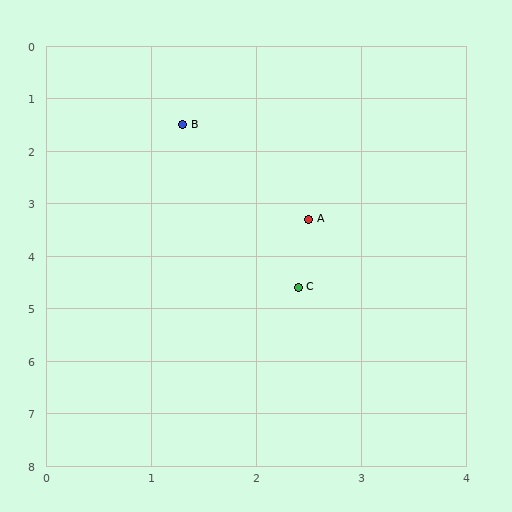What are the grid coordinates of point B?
Point B is at approximately (1.3, 1.5).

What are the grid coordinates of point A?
Point A is at approximately (2.5, 3.3).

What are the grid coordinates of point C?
Point C is at approximately (2.4, 4.6).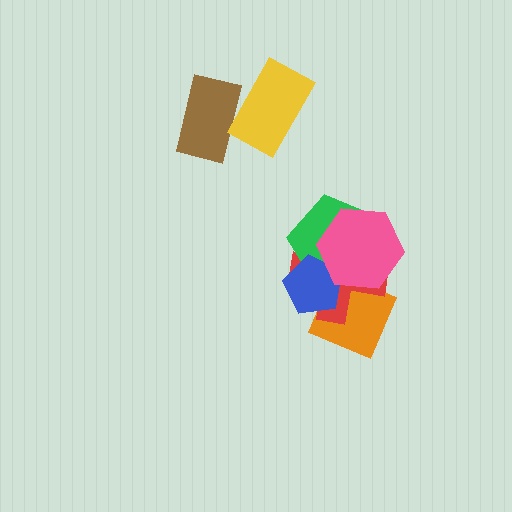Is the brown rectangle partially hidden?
Yes, it is partially covered by another shape.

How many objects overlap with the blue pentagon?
4 objects overlap with the blue pentagon.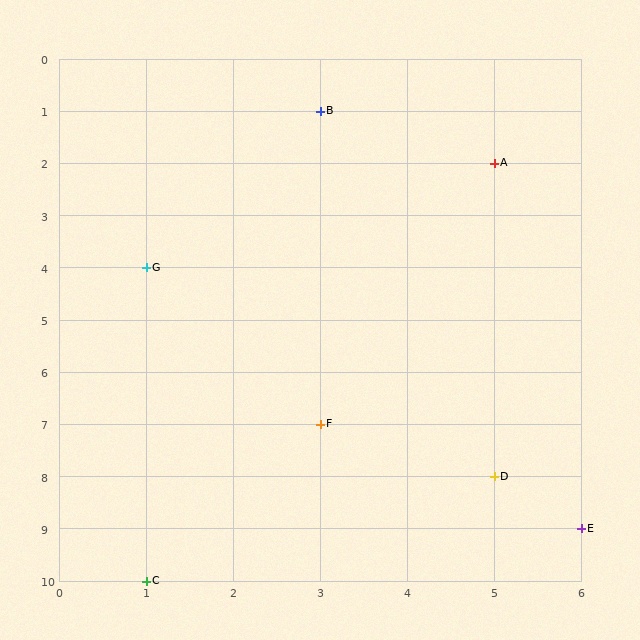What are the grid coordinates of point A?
Point A is at grid coordinates (5, 2).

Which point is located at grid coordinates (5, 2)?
Point A is at (5, 2).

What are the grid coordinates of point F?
Point F is at grid coordinates (3, 7).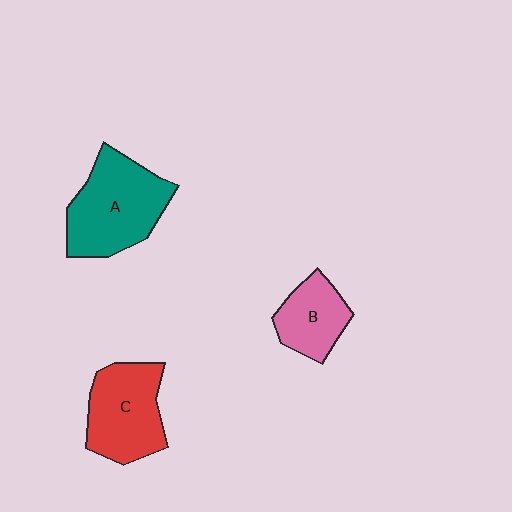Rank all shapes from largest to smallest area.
From largest to smallest: A (teal), C (red), B (pink).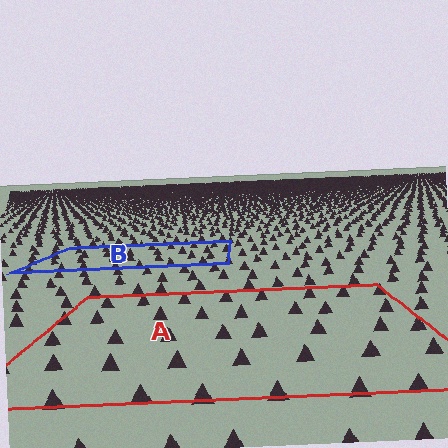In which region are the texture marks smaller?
The texture marks are smaller in region B, because it is farther away.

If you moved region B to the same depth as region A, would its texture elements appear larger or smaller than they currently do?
They would appear larger. At a closer depth, the same texture elements are projected at a bigger on-screen size.